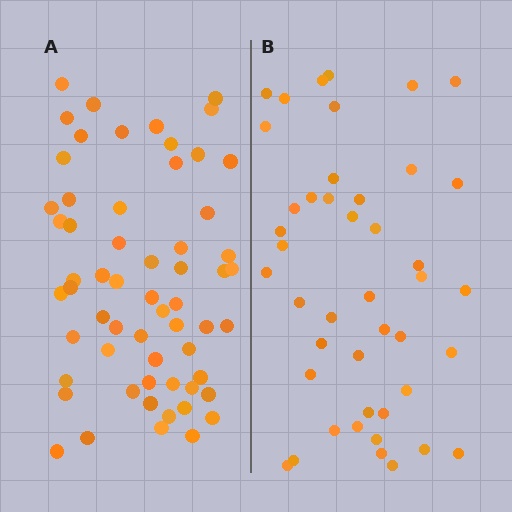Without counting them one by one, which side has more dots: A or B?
Region A (the left region) has more dots.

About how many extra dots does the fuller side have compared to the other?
Region A has approximately 15 more dots than region B.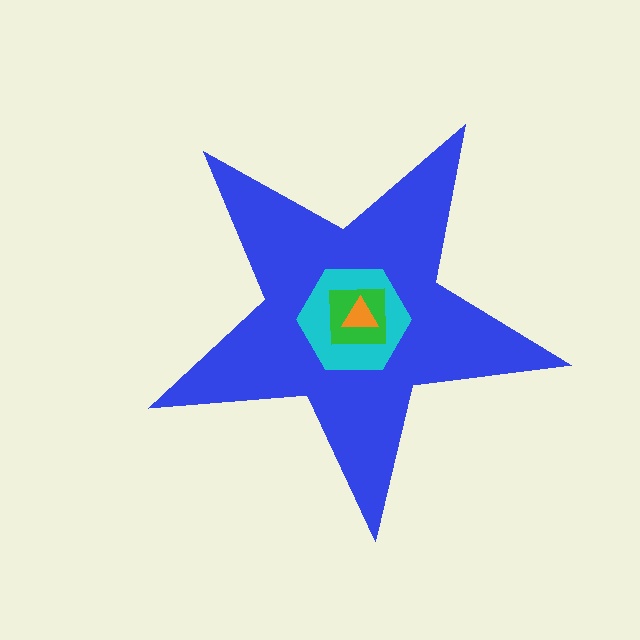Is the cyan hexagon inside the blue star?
Yes.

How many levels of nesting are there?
4.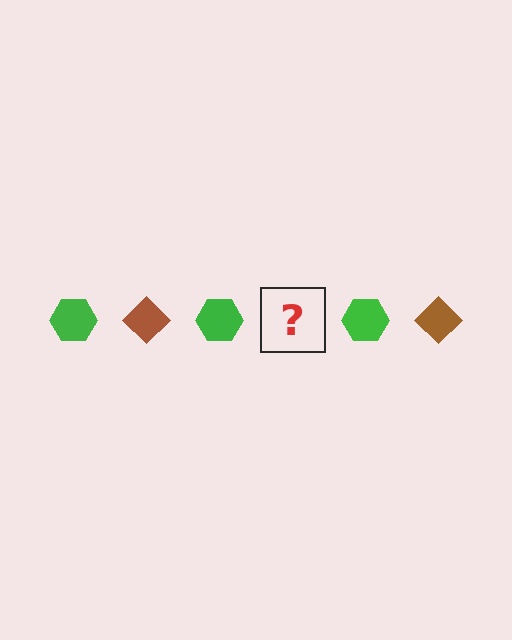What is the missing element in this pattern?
The missing element is a brown diamond.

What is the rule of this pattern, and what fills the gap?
The rule is that the pattern alternates between green hexagon and brown diamond. The gap should be filled with a brown diamond.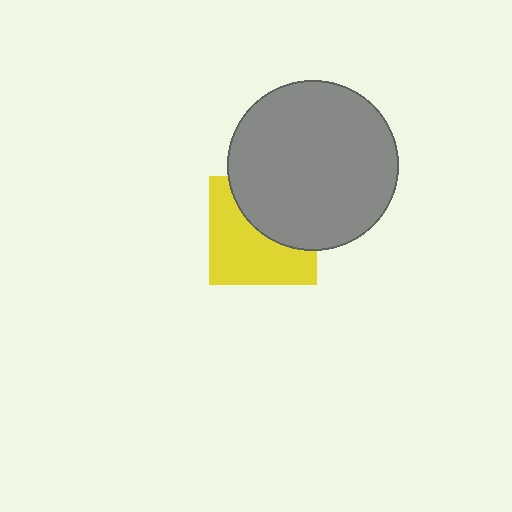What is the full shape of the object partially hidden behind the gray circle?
The partially hidden object is a yellow square.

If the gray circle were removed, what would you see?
You would see the complete yellow square.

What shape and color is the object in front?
The object in front is a gray circle.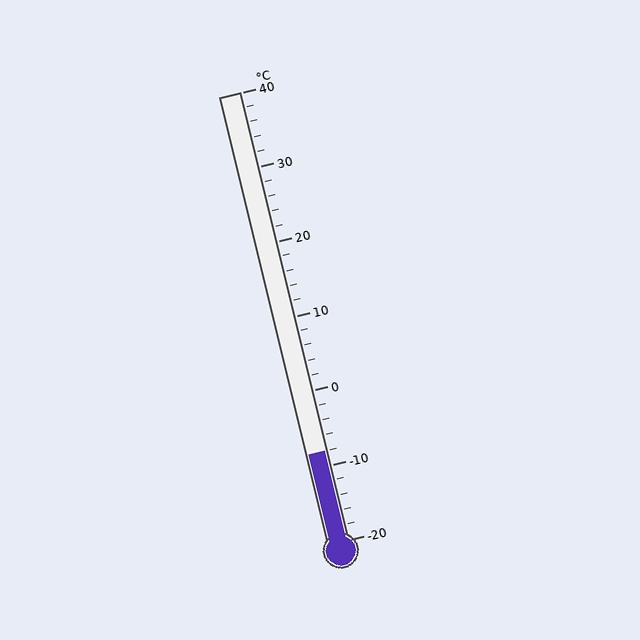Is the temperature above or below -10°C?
The temperature is above -10°C.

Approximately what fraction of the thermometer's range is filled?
The thermometer is filled to approximately 20% of its range.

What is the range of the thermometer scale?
The thermometer scale ranges from -20°C to 40°C.